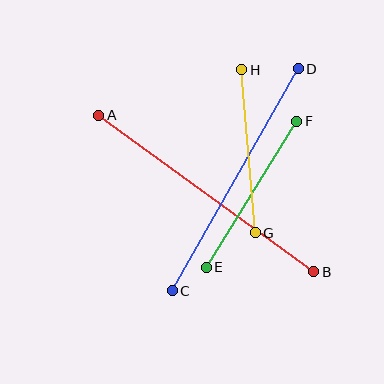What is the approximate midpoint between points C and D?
The midpoint is at approximately (235, 180) pixels.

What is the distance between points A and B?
The distance is approximately 266 pixels.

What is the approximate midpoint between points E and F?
The midpoint is at approximately (251, 194) pixels.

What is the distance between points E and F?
The distance is approximately 172 pixels.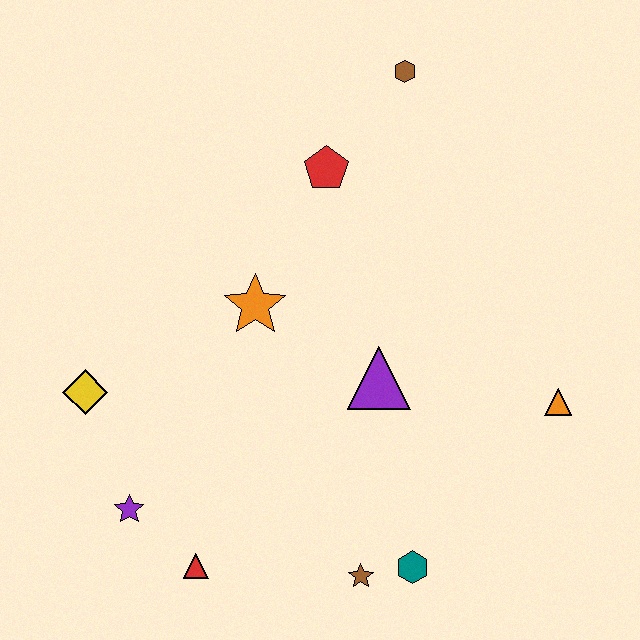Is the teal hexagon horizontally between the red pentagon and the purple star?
No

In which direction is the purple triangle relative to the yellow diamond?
The purple triangle is to the right of the yellow diamond.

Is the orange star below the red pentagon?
Yes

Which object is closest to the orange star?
The purple triangle is closest to the orange star.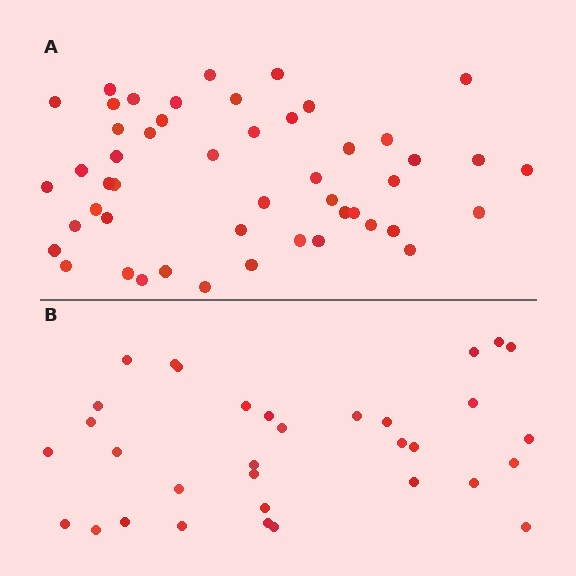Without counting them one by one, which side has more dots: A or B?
Region A (the top region) has more dots.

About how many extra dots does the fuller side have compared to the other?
Region A has approximately 15 more dots than region B.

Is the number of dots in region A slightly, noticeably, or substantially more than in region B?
Region A has substantially more. The ratio is roughly 1.5 to 1.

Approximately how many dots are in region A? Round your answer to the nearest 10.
About 50 dots. (The exact count is 49, which rounds to 50.)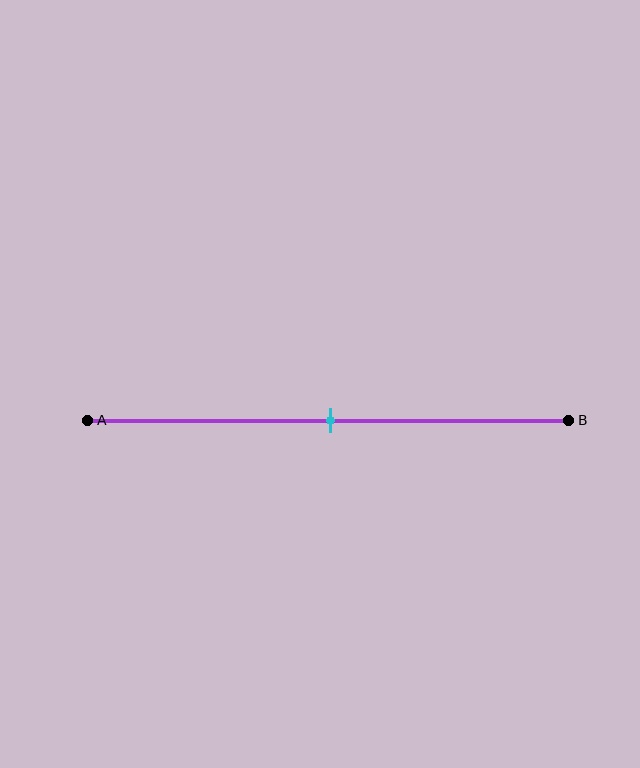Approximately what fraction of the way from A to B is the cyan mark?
The cyan mark is approximately 50% of the way from A to B.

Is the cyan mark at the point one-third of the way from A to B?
No, the mark is at about 50% from A, not at the 33% one-third point.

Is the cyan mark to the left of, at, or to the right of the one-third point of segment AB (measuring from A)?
The cyan mark is to the right of the one-third point of segment AB.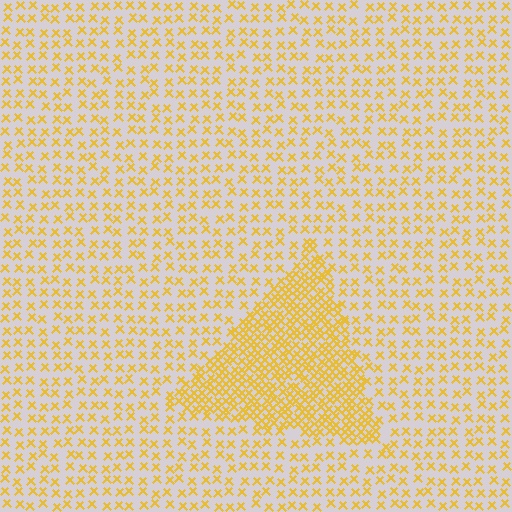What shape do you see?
I see a triangle.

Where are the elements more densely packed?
The elements are more densely packed inside the triangle boundary.